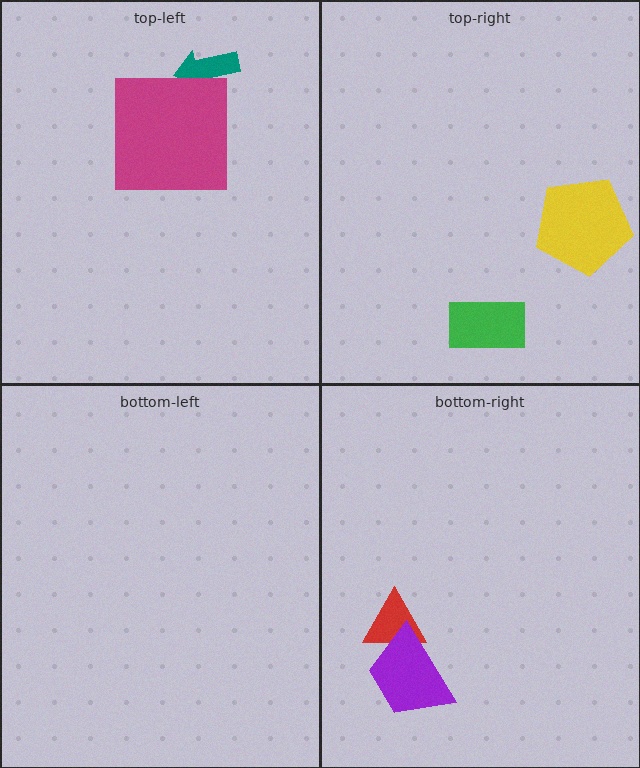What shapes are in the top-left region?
The teal arrow, the magenta square.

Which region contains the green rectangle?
The top-right region.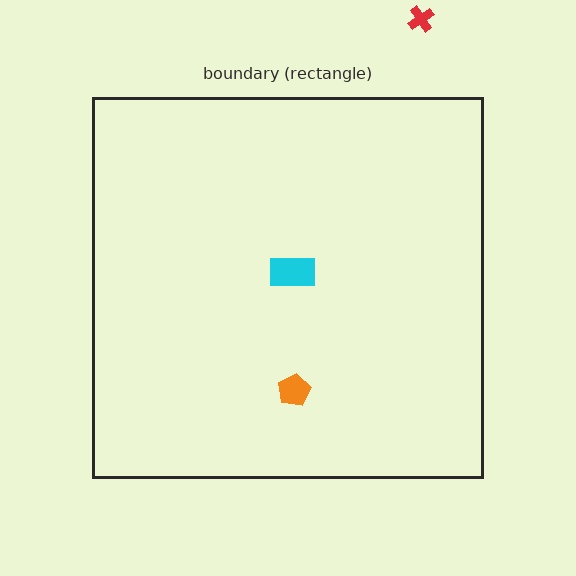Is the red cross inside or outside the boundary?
Outside.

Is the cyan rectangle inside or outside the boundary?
Inside.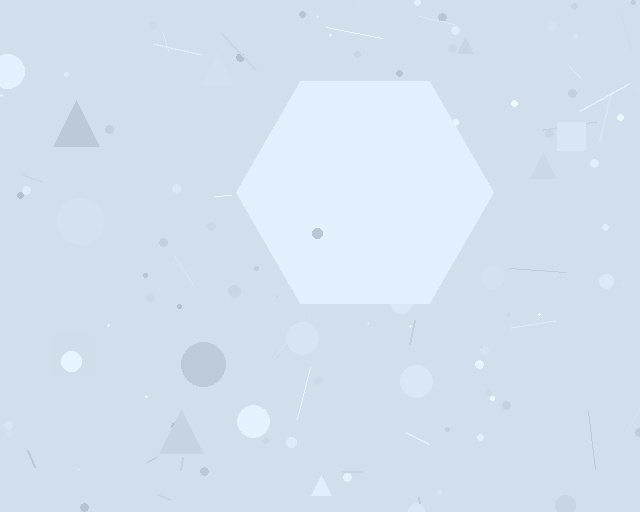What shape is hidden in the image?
A hexagon is hidden in the image.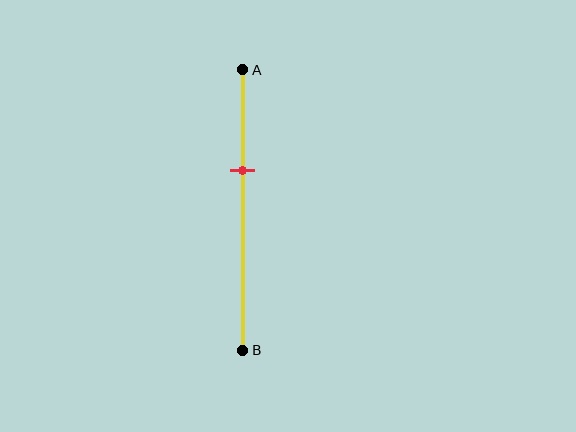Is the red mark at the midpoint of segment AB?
No, the mark is at about 35% from A, not at the 50% midpoint.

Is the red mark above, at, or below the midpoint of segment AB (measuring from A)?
The red mark is above the midpoint of segment AB.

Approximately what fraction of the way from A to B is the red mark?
The red mark is approximately 35% of the way from A to B.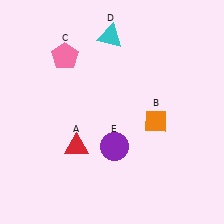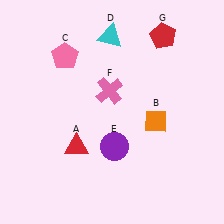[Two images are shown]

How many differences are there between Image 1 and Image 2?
There are 2 differences between the two images.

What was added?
A pink cross (F), a red pentagon (G) were added in Image 2.